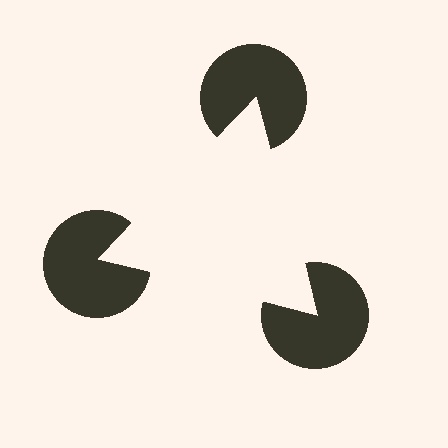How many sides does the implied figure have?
3 sides.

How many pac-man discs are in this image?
There are 3 — one at each vertex of the illusory triangle.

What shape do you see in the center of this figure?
An illusory triangle — its edges are inferred from the aligned wedge cuts in the pac-man discs, not physically drawn.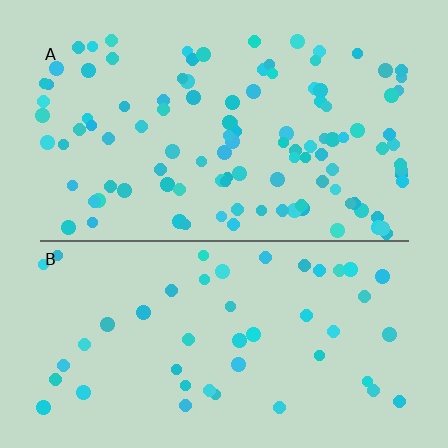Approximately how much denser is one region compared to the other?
Approximately 2.4× — region A over region B.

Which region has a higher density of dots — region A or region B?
A (the top).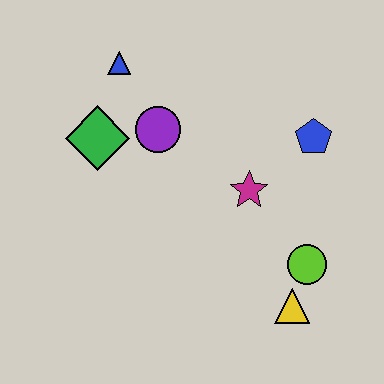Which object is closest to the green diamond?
The purple circle is closest to the green diamond.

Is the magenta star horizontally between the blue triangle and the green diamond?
No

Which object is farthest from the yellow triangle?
The blue triangle is farthest from the yellow triangle.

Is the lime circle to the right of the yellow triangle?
Yes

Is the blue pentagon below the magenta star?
No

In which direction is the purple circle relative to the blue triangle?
The purple circle is below the blue triangle.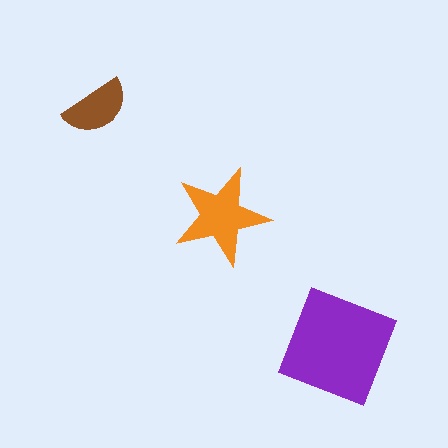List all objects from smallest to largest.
The brown semicircle, the orange star, the purple diamond.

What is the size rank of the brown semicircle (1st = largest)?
3rd.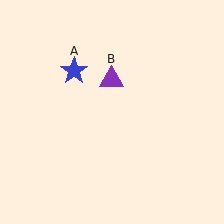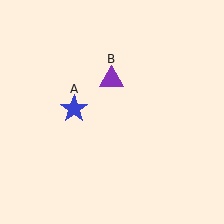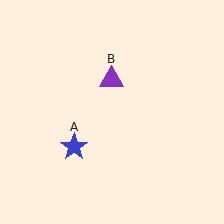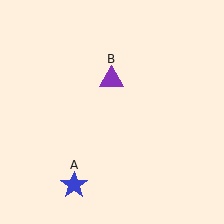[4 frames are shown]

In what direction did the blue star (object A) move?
The blue star (object A) moved down.